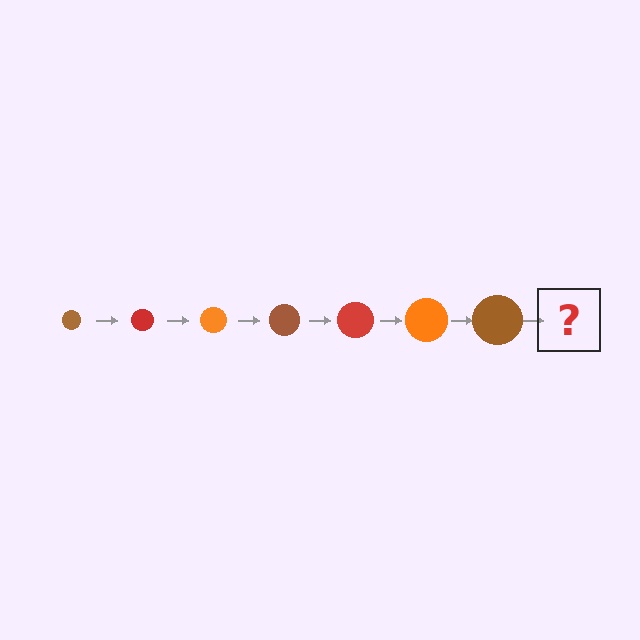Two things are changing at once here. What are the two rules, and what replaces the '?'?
The two rules are that the circle grows larger each step and the color cycles through brown, red, and orange. The '?' should be a red circle, larger than the previous one.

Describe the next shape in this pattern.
It should be a red circle, larger than the previous one.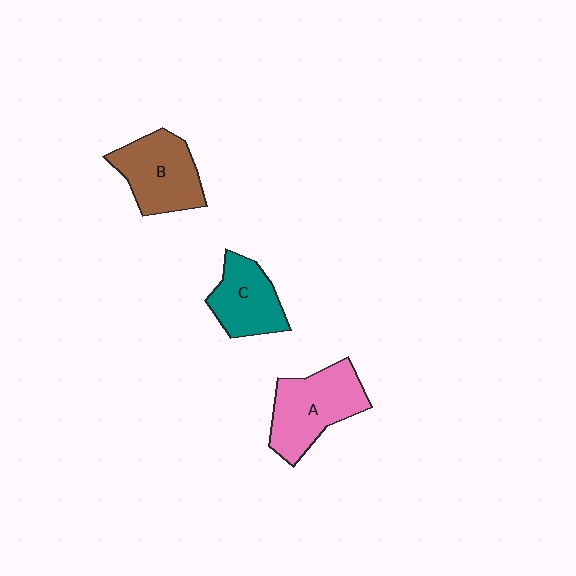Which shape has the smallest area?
Shape C (teal).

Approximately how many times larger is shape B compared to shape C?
Approximately 1.2 times.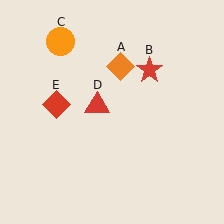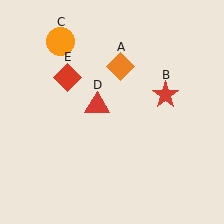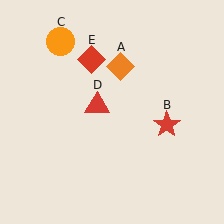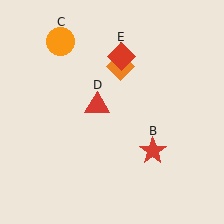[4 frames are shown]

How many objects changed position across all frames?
2 objects changed position: red star (object B), red diamond (object E).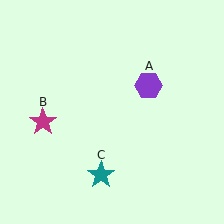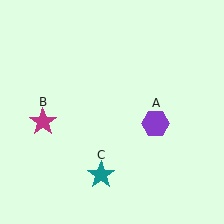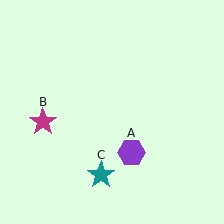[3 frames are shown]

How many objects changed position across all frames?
1 object changed position: purple hexagon (object A).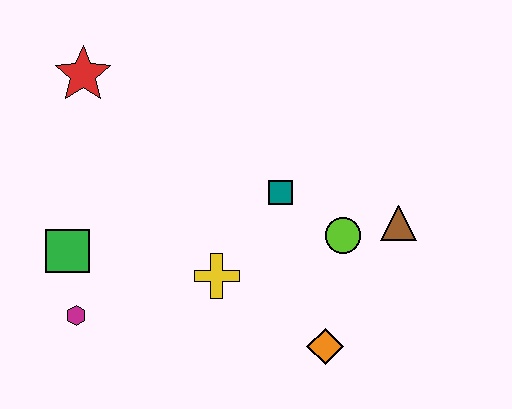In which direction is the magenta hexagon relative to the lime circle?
The magenta hexagon is to the left of the lime circle.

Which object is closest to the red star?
The green square is closest to the red star.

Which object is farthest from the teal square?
The magenta hexagon is farthest from the teal square.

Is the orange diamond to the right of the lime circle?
No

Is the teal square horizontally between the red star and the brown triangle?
Yes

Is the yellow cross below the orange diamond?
No